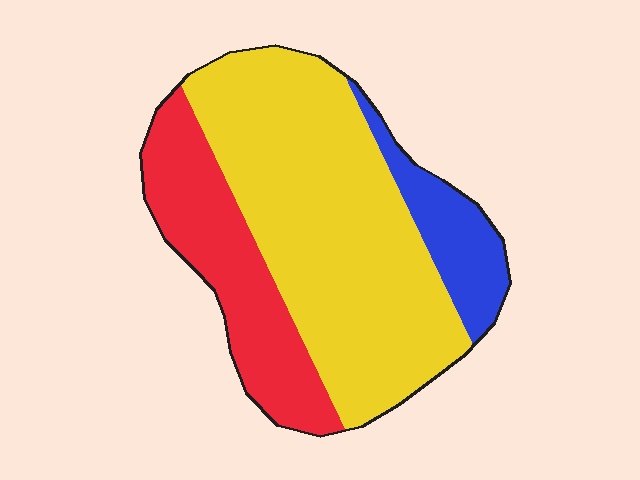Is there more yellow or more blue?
Yellow.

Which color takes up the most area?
Yellow, at roughly 60%.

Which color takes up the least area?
Blue, at roughly 15%.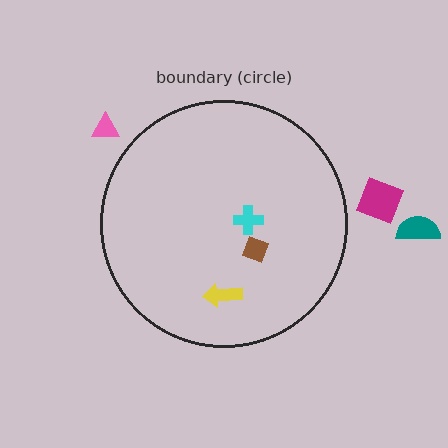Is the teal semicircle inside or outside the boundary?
Outside.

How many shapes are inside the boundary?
3 inside, 3 outside.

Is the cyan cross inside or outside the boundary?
Inside.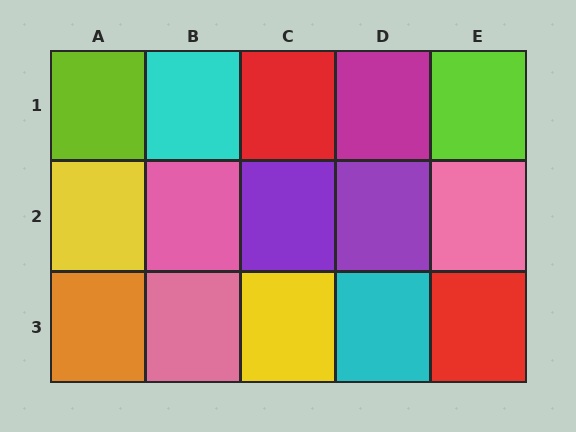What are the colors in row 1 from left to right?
Lime, cyan, red, magenta, lime.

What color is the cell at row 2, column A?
Yellow.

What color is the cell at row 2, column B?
Pink.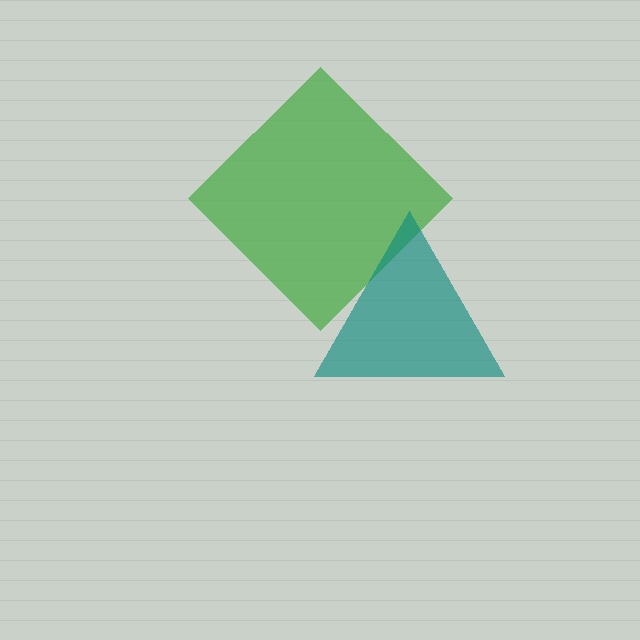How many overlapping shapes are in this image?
There are 2 overlapping shapes in the image.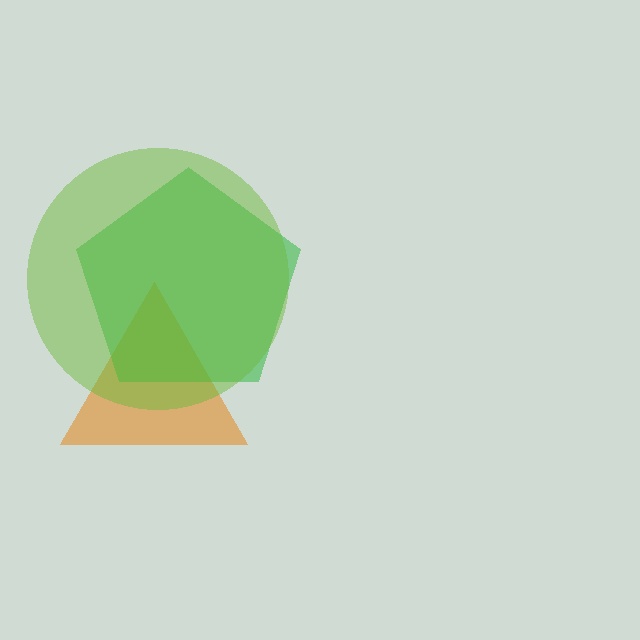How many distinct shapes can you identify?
There are 3 distinct shapes: an orange triangle, a green pentagon, a lime circle.